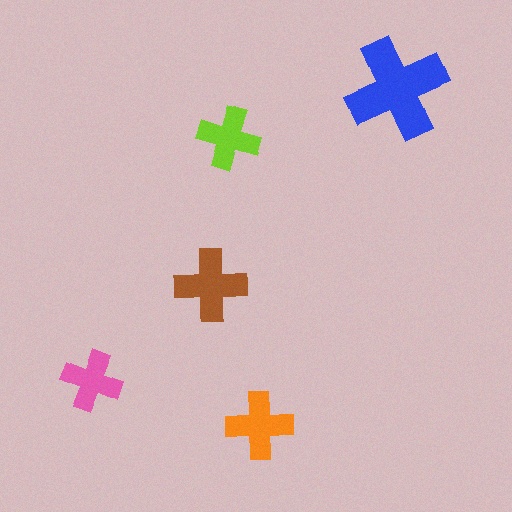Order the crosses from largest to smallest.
the blue one, the brown one, the orange one, the lime one, the pink one.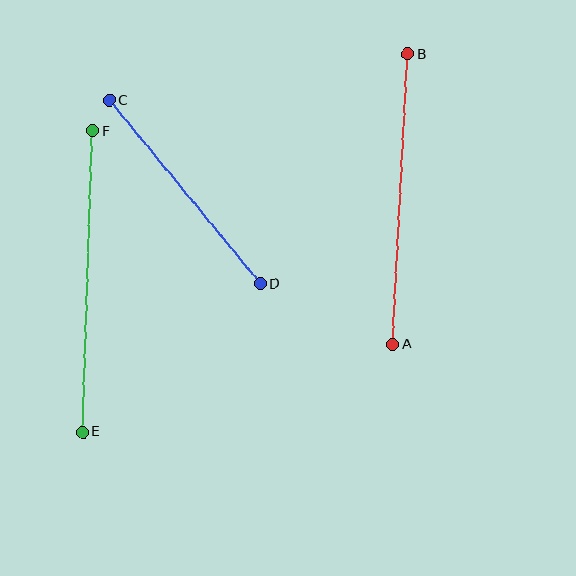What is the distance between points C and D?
The distance is approximately 238 pixels.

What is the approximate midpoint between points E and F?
The midpoint is at approximately (88, 282) pixels.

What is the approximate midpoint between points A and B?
The midpoint is at approximately (401, 199) pixels.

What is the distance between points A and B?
The distance is approximately 291 pixels.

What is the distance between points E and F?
The distance is approximately 301 pixels.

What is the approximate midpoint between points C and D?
The midpoint is at approximately (185, 192) pixels.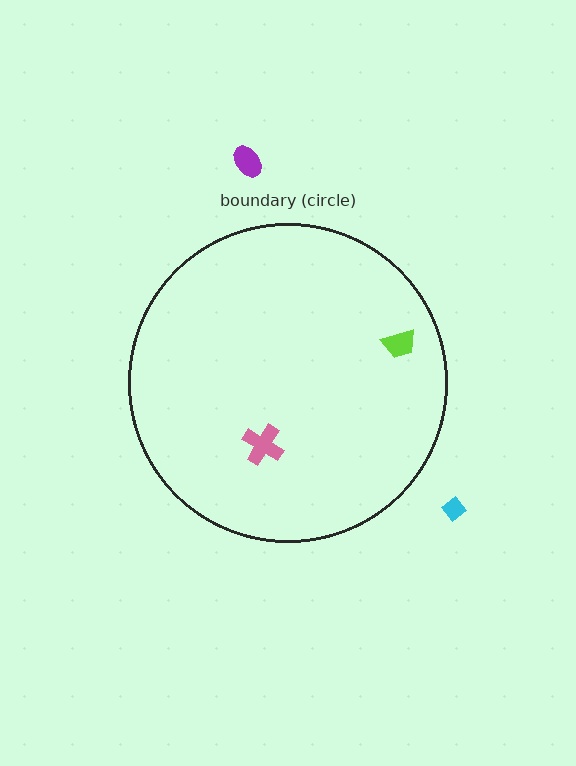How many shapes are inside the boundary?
2 inside, 2 outside.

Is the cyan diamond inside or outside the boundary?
Outside.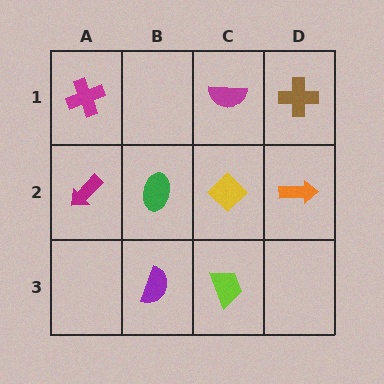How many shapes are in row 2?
4 shapes.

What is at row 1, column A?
A magenta cross.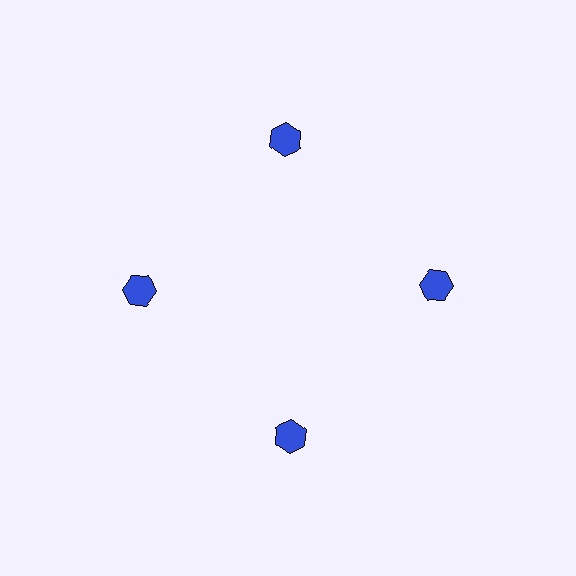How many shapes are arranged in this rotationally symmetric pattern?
There are 4 shapes, arranged in 4 groups of 1.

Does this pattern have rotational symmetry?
Yes, this pattern has 4-fold rotational symmetry. It looks the same after rotating 90 degrees around the center.